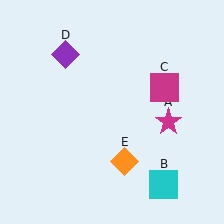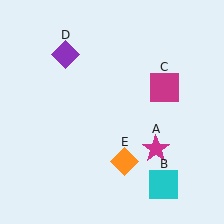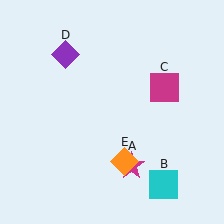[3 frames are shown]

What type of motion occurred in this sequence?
The magenta star (object A) rotated clockwise around the center of the scene.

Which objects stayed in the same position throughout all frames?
Cyan square (object B) and magenta square (object C) and purple diamond (object D) and orange diamond (object E) remained stationary.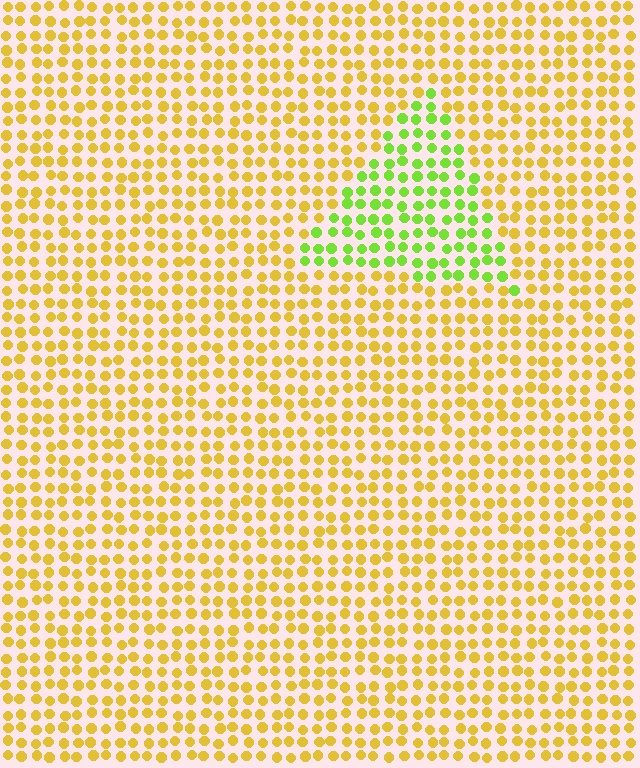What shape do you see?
I see a triangle.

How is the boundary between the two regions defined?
The boundary is defined purely by a slight shift in hue (about 50 degrees). Spacing, size, and orientation are identical on both sides.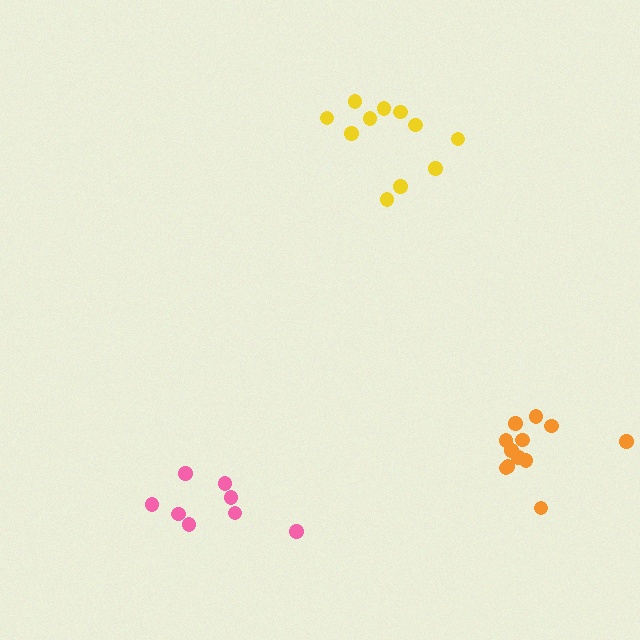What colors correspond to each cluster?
The clusters are colored: yellow, pink, orange.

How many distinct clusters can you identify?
There are 3 distinct clusters.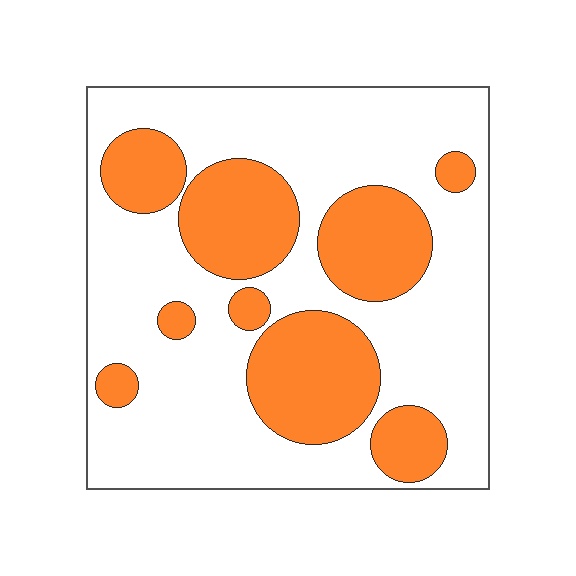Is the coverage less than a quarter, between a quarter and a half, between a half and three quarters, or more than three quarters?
Between a quarter and a half.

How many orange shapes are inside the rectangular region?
9.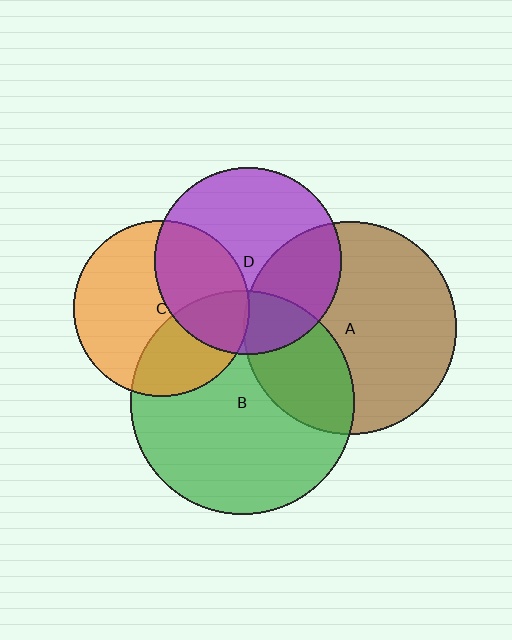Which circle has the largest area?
Circle B (green).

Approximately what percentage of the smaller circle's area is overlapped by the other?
Approximately 30%.